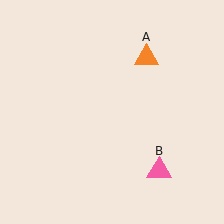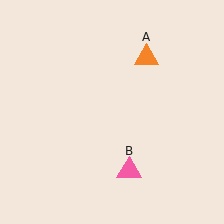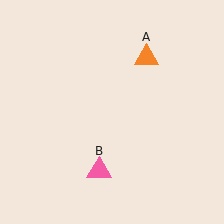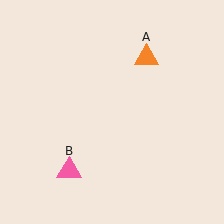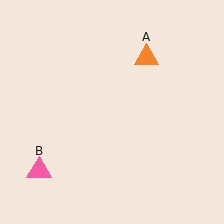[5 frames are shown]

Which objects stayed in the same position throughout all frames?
Orange triangle (object A) remained stationary.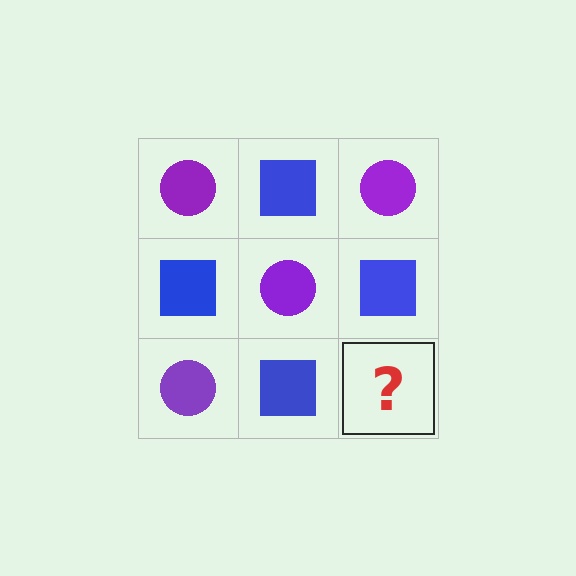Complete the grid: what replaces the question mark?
The question mark should be replaced with a purple circle.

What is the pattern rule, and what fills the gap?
The rule is that it alternates purple circle and blue square in a checkerboard pattern. The gap should be filled with a purple circle.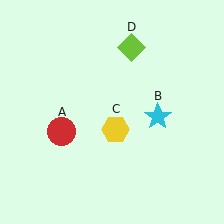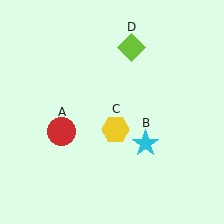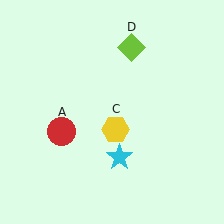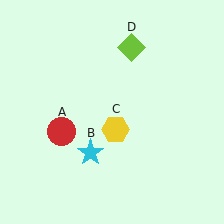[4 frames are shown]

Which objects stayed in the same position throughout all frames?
Red circle (object A) and yellow hexagon (object C) and lime diamond (object D) remained stationary.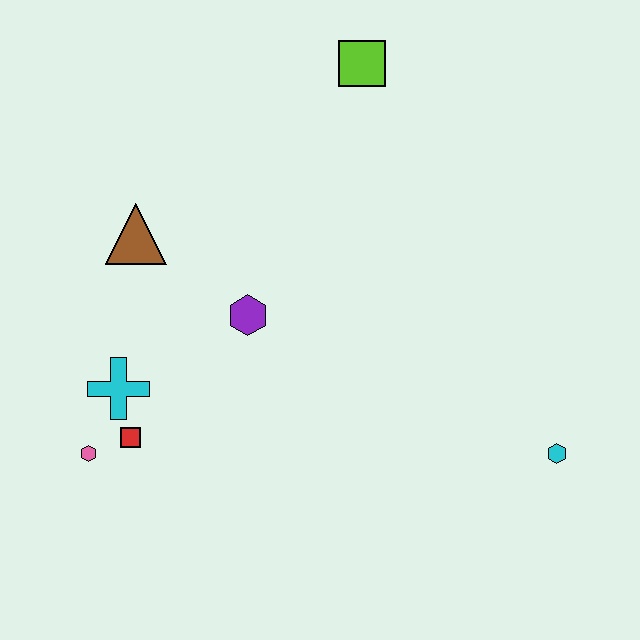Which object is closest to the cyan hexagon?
The purple hexagon is closest to the cyan hexagon.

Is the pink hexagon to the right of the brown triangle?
No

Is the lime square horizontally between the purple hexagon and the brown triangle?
No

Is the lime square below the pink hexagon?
No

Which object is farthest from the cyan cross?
The cyan hexagon is farthest from the cyan cross.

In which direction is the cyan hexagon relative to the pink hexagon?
The cyan hexagon is to the right of the pink hexagon.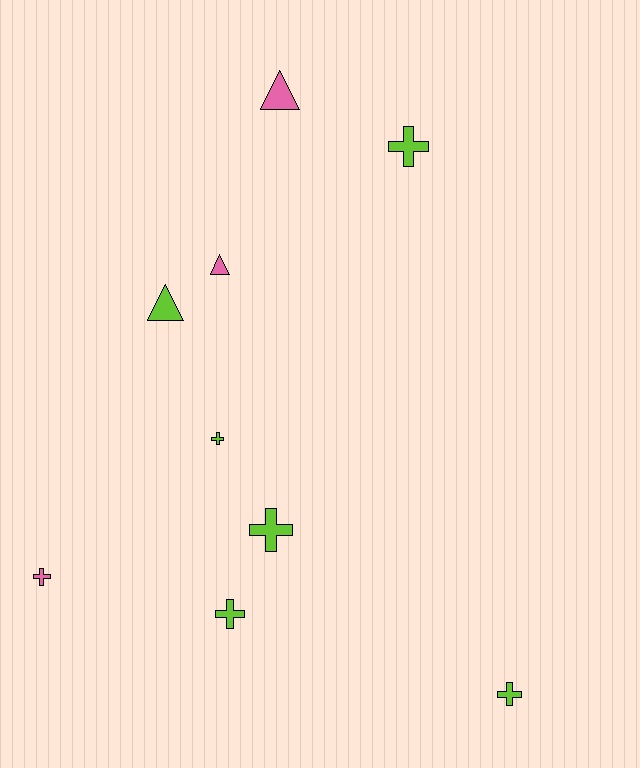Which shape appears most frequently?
Cross, with 6 objects.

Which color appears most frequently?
Lime, with 6 objects.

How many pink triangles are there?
There are 2 pink triangles.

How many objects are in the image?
There are 9 objects.